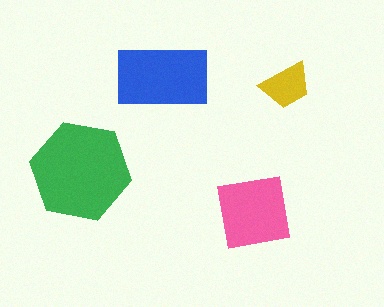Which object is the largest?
The green hexagon.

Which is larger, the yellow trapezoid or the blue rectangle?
The blue rectangle.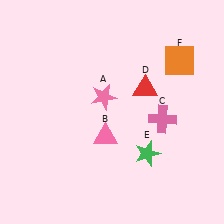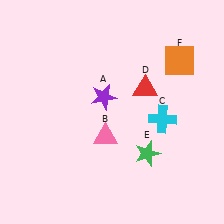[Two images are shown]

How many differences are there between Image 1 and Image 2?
There are 2 differences between the two images.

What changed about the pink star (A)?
In Image 1, A is pink. In Image 2, it changed to purple.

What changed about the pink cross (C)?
In Image 1, C is pink. In Image 2, it changed to cyan.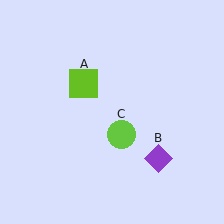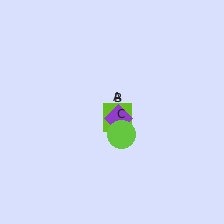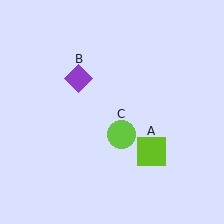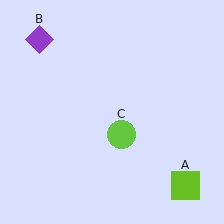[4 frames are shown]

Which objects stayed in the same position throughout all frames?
Lime circle (object C) remained stationary.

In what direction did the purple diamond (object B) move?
The purple diamond (object B) moved up and to the left.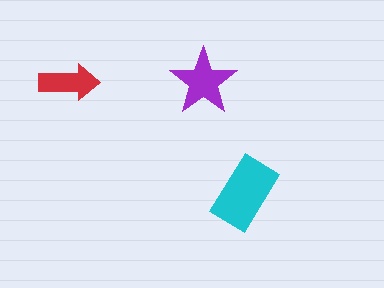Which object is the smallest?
The red arrow.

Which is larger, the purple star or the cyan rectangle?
The cyan rectangle.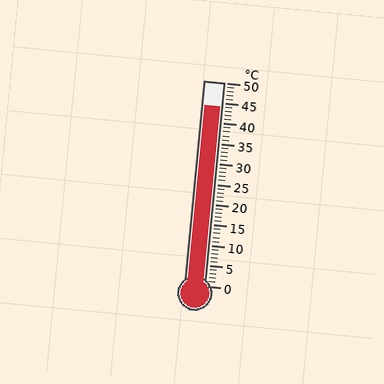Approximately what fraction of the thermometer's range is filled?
The thermometer is filled to approximately 90% of its range.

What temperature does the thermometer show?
The thermometer shows approximately 44°C.